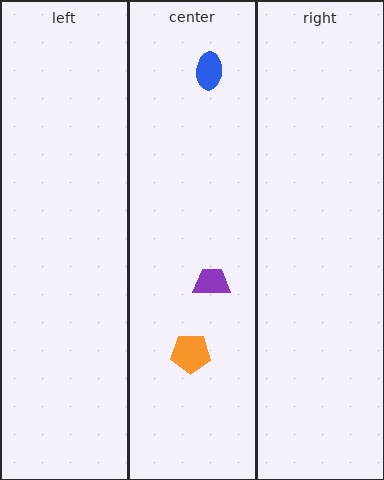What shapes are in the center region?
The orange pentagon, the purple trapezoid, the blue ellipse.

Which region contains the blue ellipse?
The center region.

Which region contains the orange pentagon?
The center region.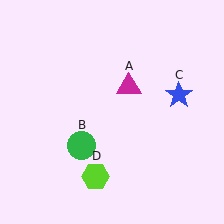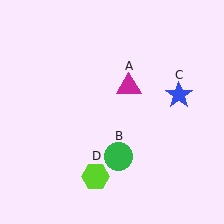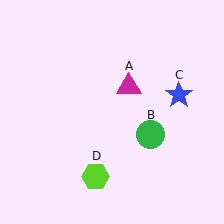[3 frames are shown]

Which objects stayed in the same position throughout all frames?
Magenta triangle (object A) and blue star (object C) and lime hexagon (object D) remained stationary.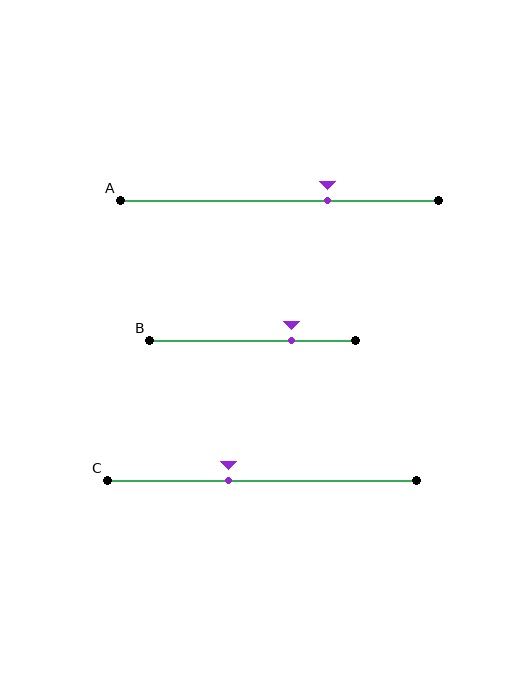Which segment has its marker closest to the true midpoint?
Segment C has its marker closest to the true midpoint.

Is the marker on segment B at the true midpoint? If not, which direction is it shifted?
No, the marker on segment B is shifted to the right by about 19% of the segment length.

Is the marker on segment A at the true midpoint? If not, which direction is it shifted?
No, the marker on segment A is shifted to the right by about 15% of the segment length.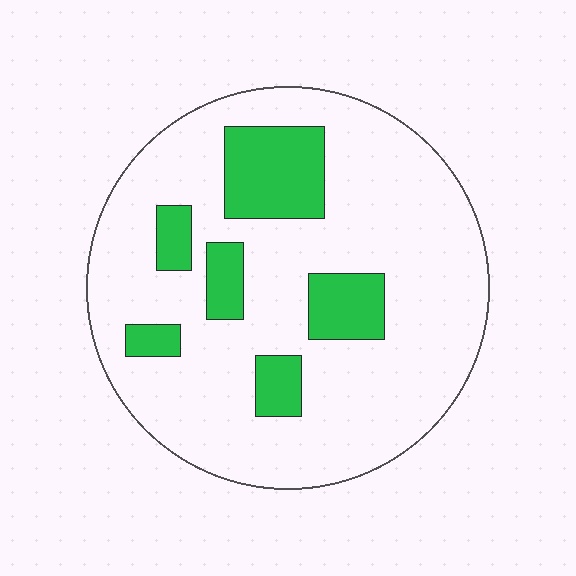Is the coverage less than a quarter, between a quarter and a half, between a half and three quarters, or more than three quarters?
Less than a quarter.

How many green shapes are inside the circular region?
6.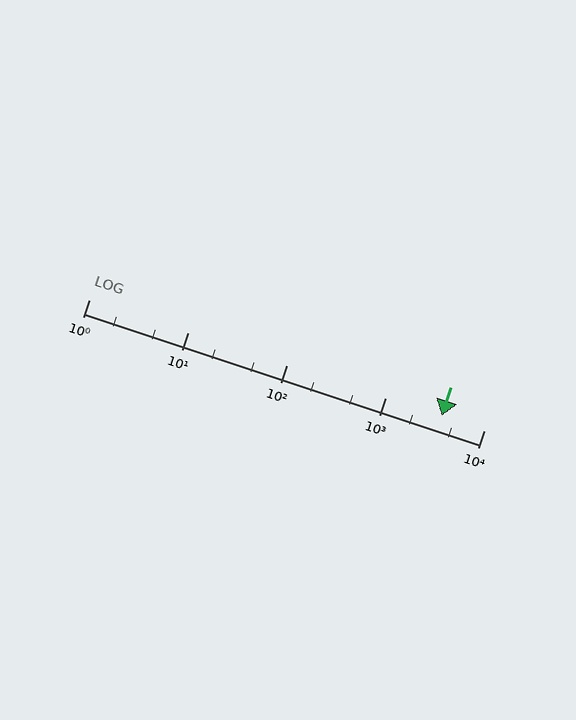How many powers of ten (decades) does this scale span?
The scale spans 4 decades, from 1 to 10000.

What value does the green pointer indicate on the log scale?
The pointer indicates approximately 3700.